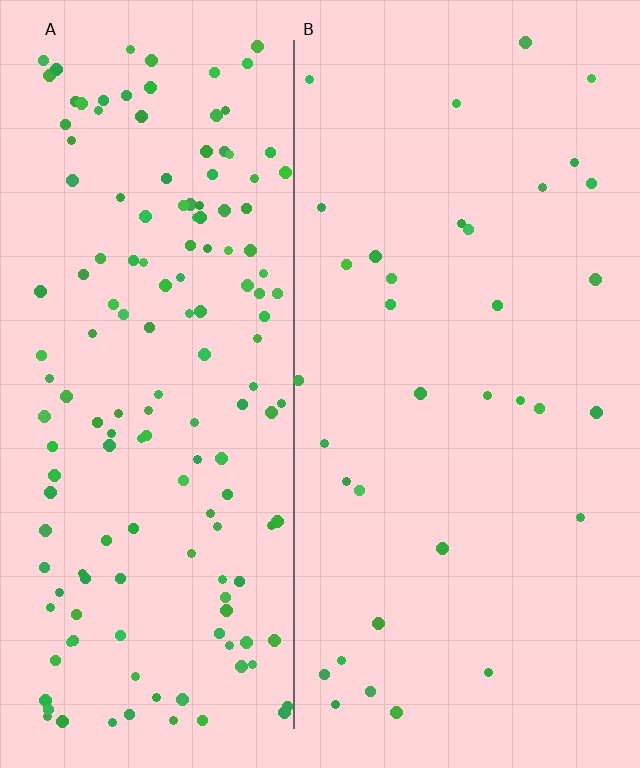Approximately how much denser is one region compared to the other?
Approximately 4.5× — region A over region B.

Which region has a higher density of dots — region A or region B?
A (the left).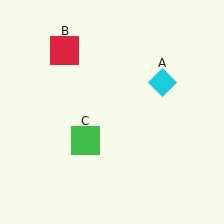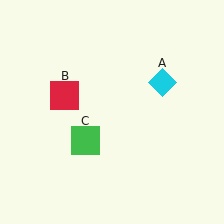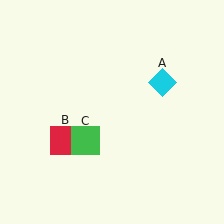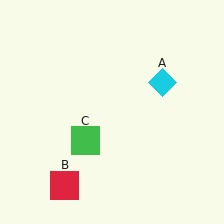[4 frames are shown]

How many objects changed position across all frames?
1 object changed position: red square (object B).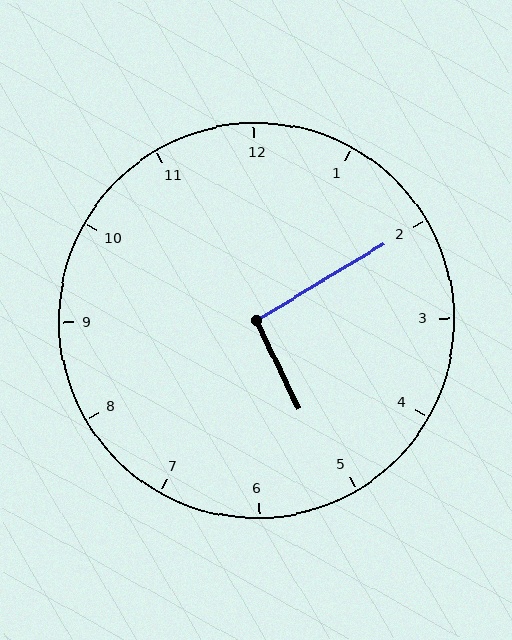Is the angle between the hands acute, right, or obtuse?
It is right.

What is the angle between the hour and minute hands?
Approximately 95 degrees.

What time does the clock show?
5:10.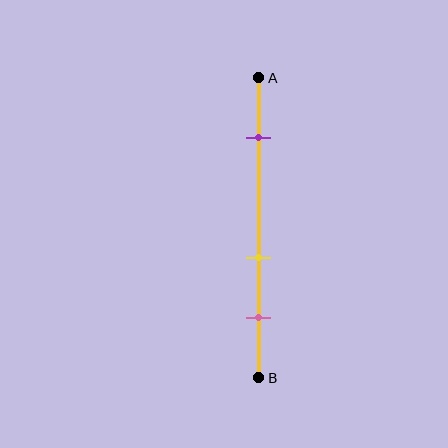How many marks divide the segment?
There are 3 marks dividing the segment.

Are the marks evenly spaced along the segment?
No, the marks are not evenly spaced.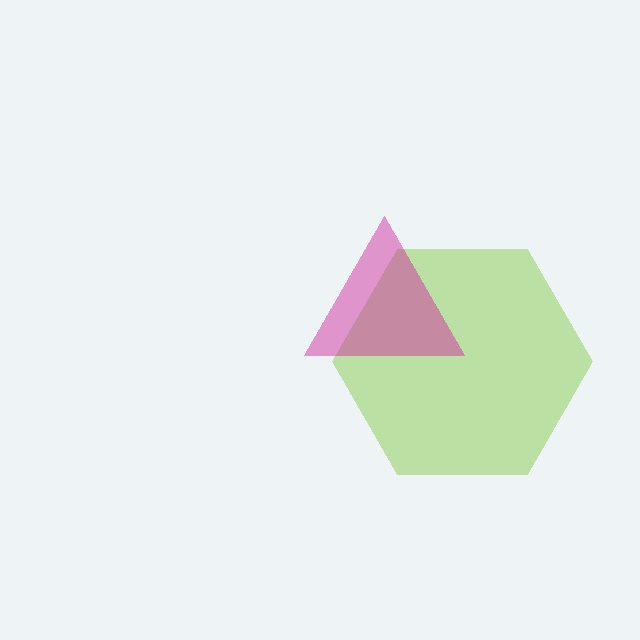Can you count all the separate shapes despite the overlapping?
Yes, there are 2 separate shapes.